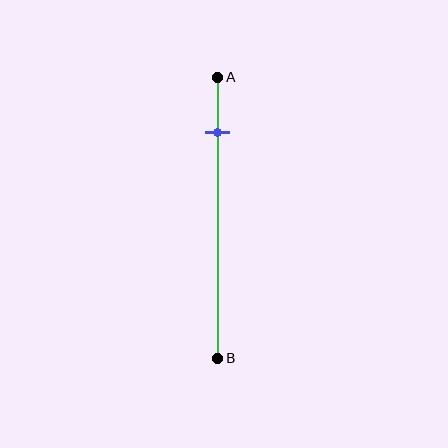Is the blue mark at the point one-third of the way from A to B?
No, the mark is at about 20% from A, not at the 33% one-third point.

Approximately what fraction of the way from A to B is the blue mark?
The blue mark is approximately 20% of the way from A to B.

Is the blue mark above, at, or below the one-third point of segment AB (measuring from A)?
The blue mark is above the one-third point of segment AB.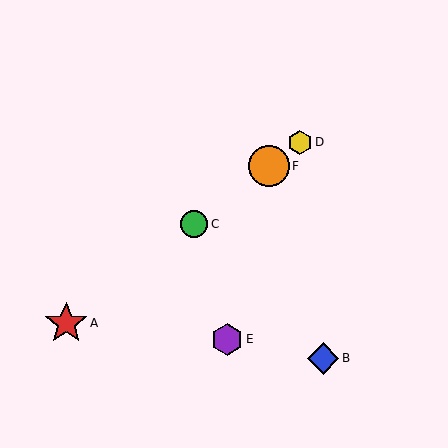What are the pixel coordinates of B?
Object B is at (323, 358).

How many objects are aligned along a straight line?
4 objects (A, C, D, F) are aligned along a straight line.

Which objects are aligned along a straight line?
Objects A, C, D, F are aligned along a straight line.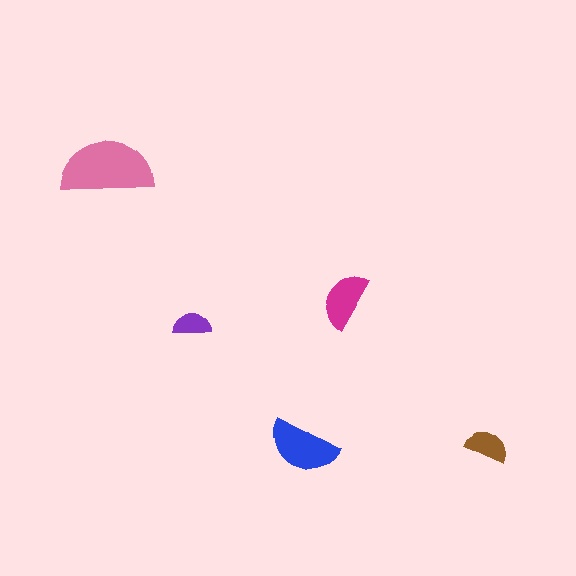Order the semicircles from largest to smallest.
the pink one, the blue one, the magenta one, the brown one, the purple one.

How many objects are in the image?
There are 5 objects in the image.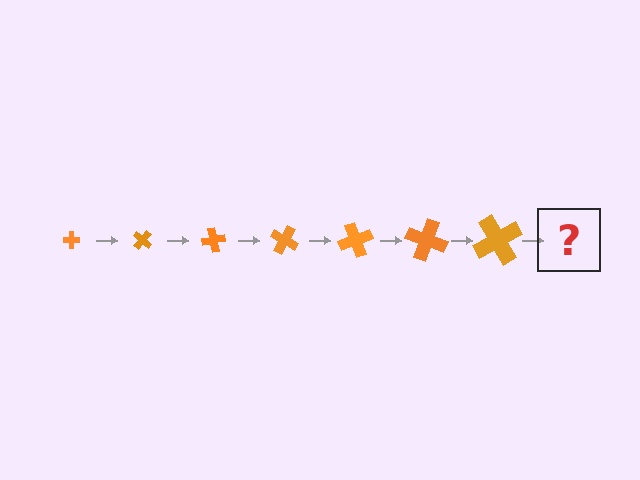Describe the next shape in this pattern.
It should be a cross, larger than the previous one and rotated 280 degrees from the start.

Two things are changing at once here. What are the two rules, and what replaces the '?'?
The two rules are that the cross grows larger each step and it rotates 40 degrees each step. The '?' should be a cross, larger than the previous one and rotated 280 degrees from the start.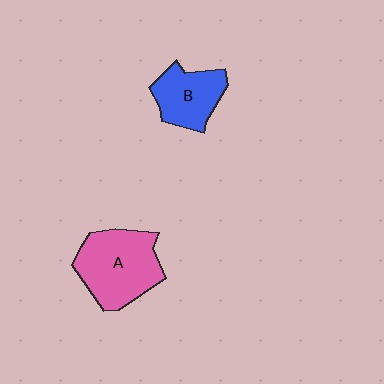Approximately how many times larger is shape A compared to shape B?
Approximately 1.5 times.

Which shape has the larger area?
Shape A (pink).